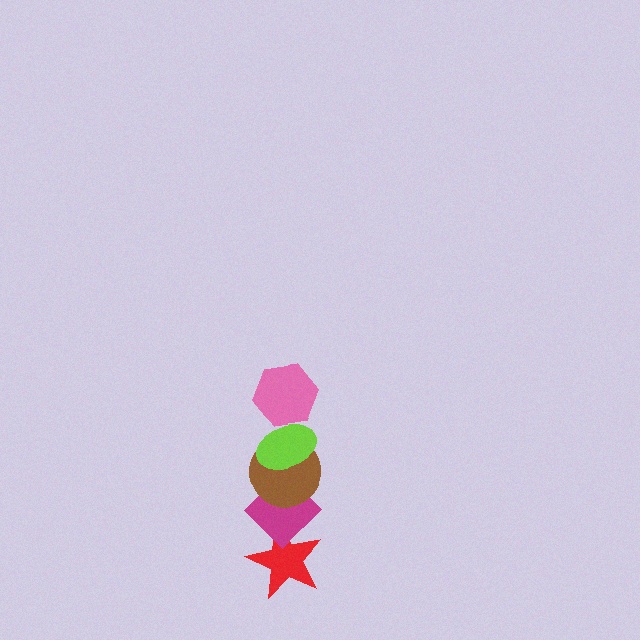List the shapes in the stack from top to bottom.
From top to bottom: the pink hexagon, the lime ellipse, the brown circle, the magenta diamond, the red star.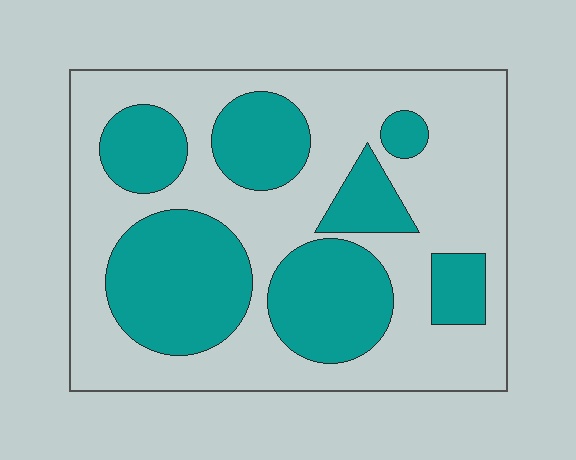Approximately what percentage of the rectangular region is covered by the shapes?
Approximately 40%.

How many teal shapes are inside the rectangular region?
7.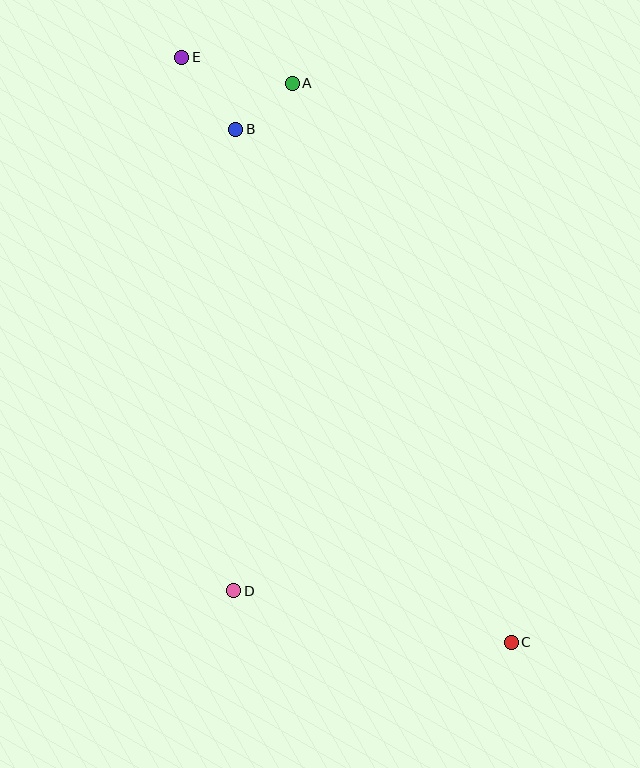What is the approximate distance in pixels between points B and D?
The distance between B and D is approximately 461 pixels.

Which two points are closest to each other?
Points A and B are closest to each other.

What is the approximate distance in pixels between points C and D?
The distance between C and D is approximately 282 pixels.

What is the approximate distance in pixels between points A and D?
The distance between A and D is approximately 511 pixels.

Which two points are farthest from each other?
Points C and E are farthest from each other.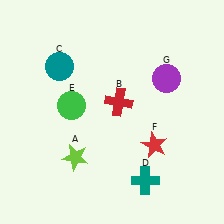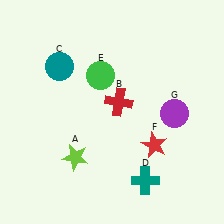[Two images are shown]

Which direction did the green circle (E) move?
The green circle (E) moved up.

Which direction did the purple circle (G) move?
The purple circle (G) moved down.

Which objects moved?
The objects that moved are: the green circle (E), the purple circle (G).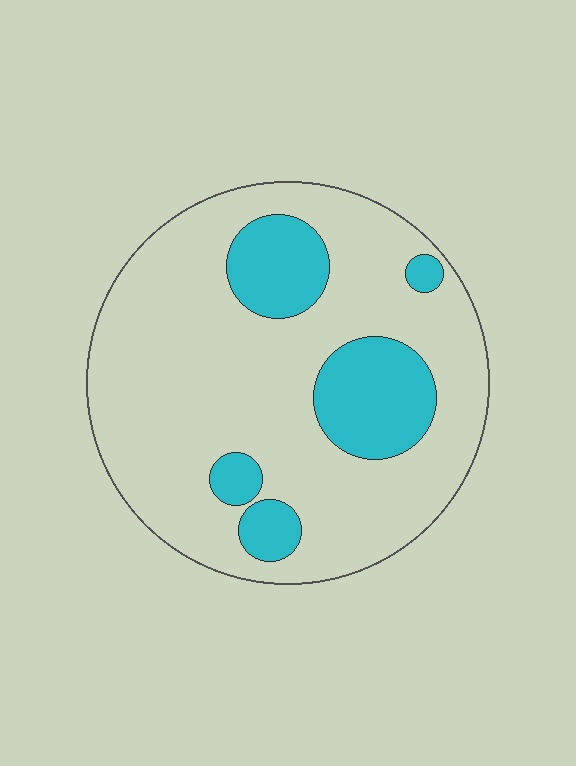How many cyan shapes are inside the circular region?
5.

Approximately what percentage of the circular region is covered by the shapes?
Approximately 20%.